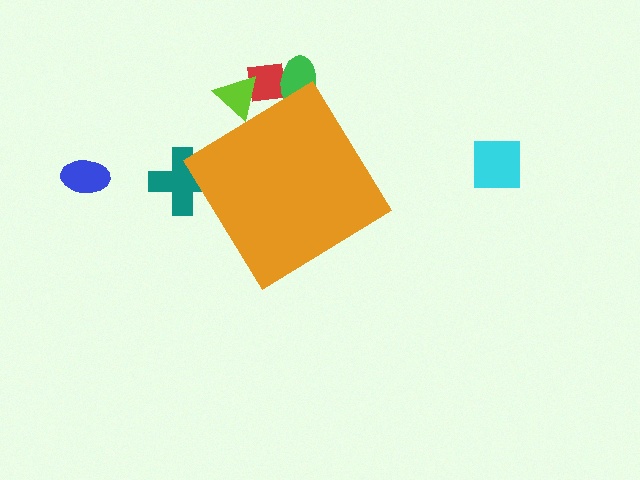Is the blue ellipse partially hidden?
No, the blue ellipse is fully visible.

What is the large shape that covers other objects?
An orange diamond.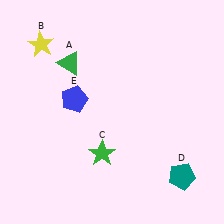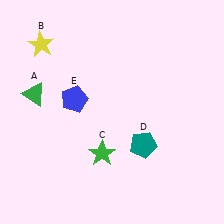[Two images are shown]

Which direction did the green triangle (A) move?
The green triangle (A) moved left.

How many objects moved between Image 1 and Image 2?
2 objects moved between the two images.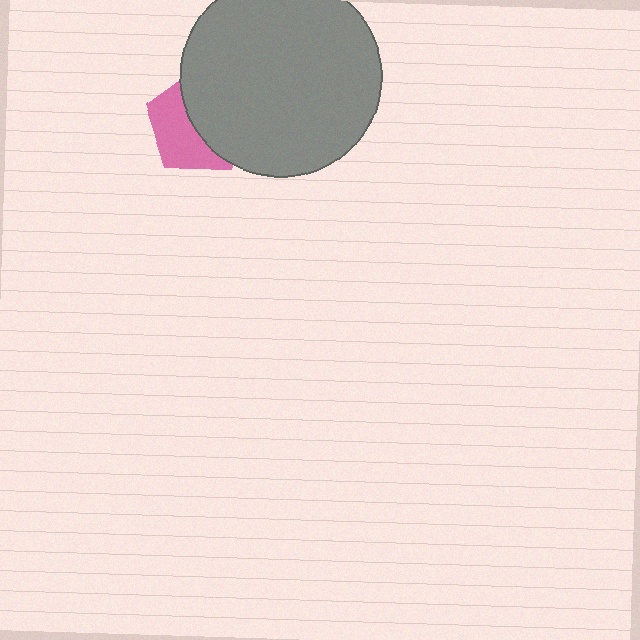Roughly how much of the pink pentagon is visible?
About half of it is visible (roughly 46%).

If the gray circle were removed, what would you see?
You would see the complete pink pentagon.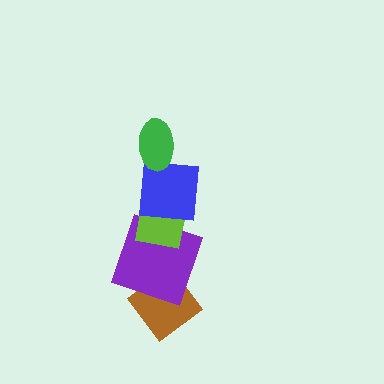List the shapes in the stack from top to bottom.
From top to bottom: the green ellipse, the blue square, the lime square, the purple square, the brown diamond.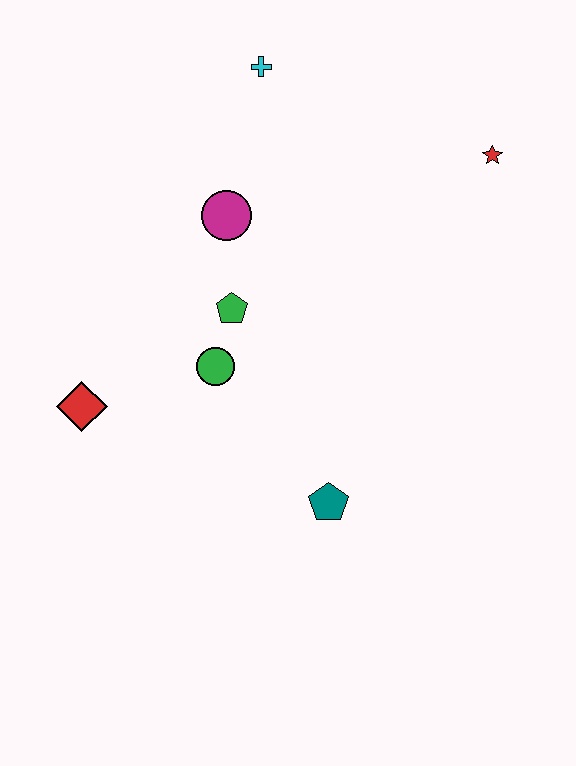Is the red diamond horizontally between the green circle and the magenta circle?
No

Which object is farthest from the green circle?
The red star is farthest from the green circle.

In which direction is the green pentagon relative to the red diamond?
The green pentagon is to the right of the red diamond.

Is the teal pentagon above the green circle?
No